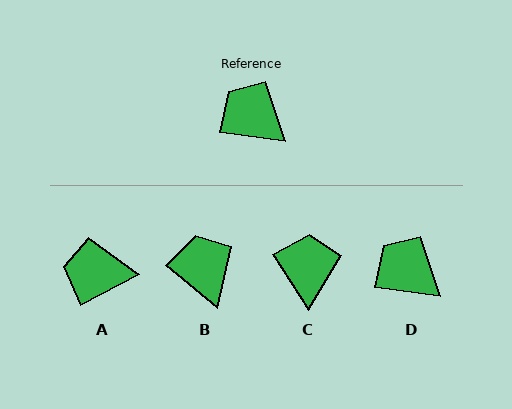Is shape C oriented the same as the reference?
No, it is off by about 49 degrees.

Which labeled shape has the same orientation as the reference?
D.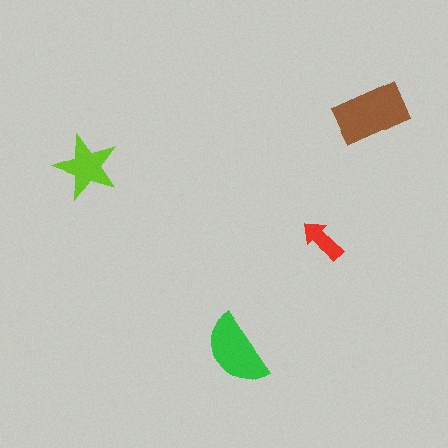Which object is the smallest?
The red arrow.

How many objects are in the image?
There are 4 objects in the image.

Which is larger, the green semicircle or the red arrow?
The green semicircle.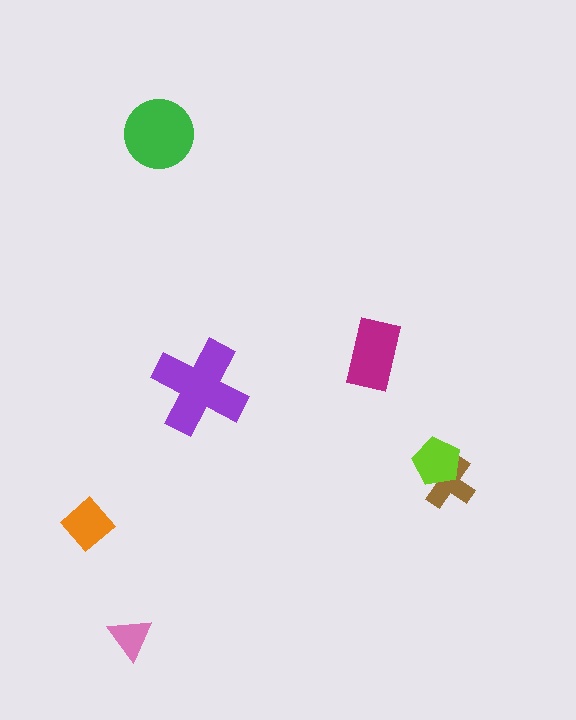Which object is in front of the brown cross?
The lime pentagon is in front of the brown cross.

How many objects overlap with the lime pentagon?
1 object overlaps with the lime pentagon.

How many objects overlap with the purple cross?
0 objects overlap with the purple cross.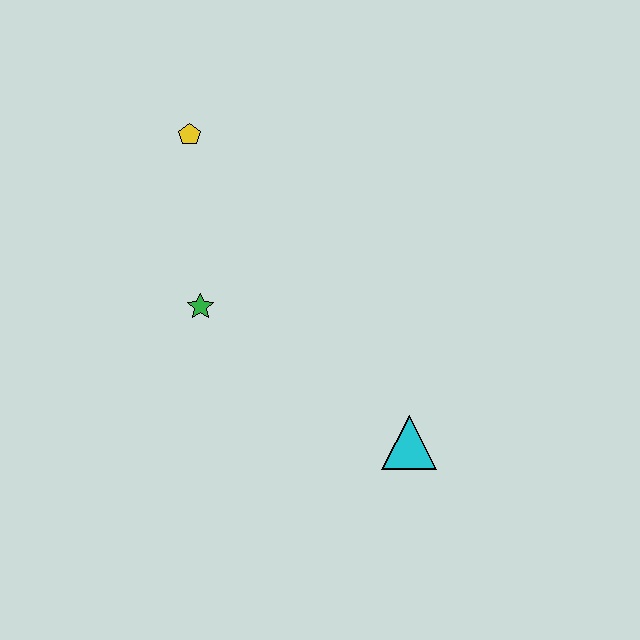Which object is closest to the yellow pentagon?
The green star is closest to the yellow pentagon.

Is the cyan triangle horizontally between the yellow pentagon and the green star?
No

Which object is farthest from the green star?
The cyan triangle is farthest from the green star.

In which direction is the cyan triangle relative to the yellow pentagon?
The cyan triangle is below the yellow pentagon.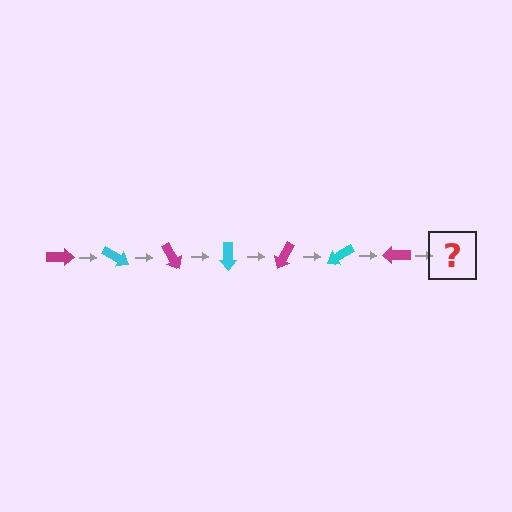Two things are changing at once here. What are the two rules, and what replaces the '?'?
The two rules are that it rotates 30 degrees each step and the color cycles through magenta and cyan. The '?' should be a cyan arrow, rotated 210 degrees from the start.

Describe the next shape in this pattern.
It should be a cyan arrow, rotated 210 degrees from the start.